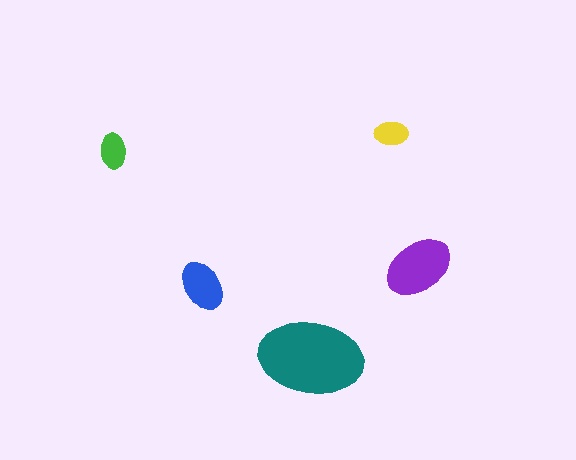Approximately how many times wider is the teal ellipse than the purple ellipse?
About 1.5 times wider.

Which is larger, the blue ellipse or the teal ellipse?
The teal one.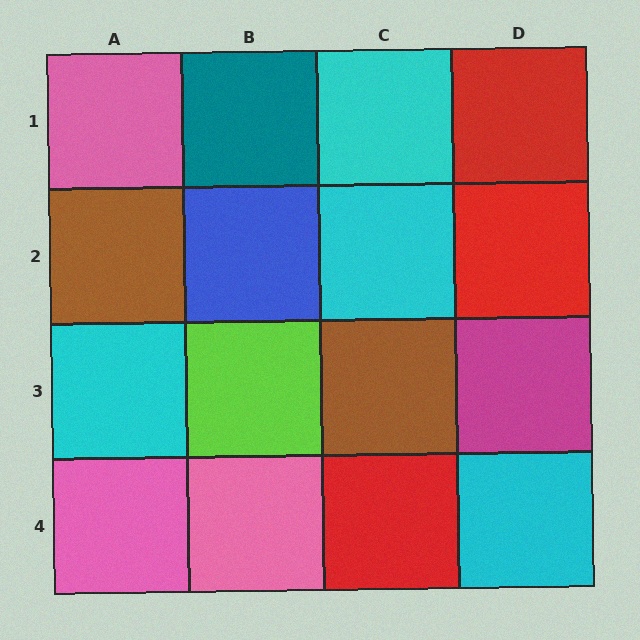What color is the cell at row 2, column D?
Red.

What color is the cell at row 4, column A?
Pink.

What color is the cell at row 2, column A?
Brown.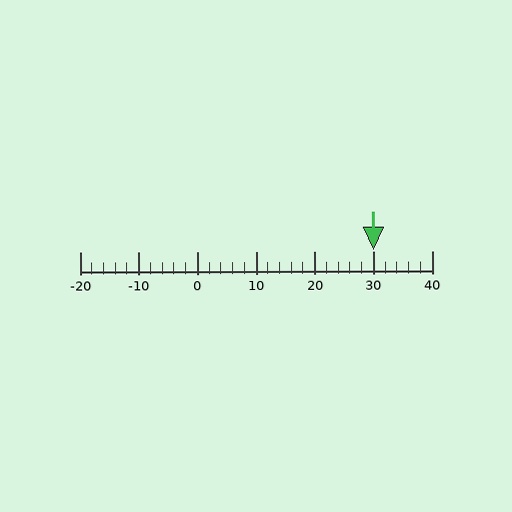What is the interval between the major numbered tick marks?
The major tick marks are spaced 10 units apart.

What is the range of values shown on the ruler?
The ruler shows values from -20 to 40.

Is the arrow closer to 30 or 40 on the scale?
The arrow is closer to 30.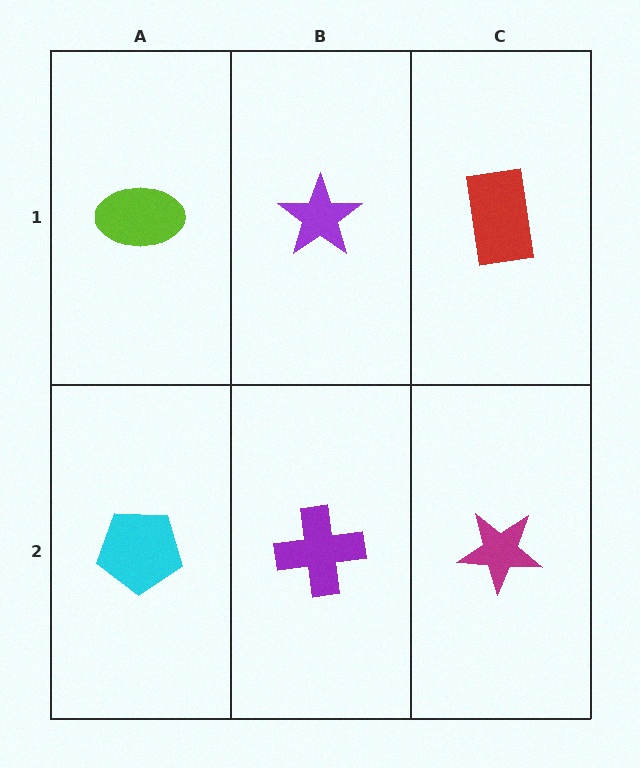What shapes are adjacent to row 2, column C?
A red rectangle (row 1, column C), a purple cross (row 2, column B).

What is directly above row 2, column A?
A lime ellipse.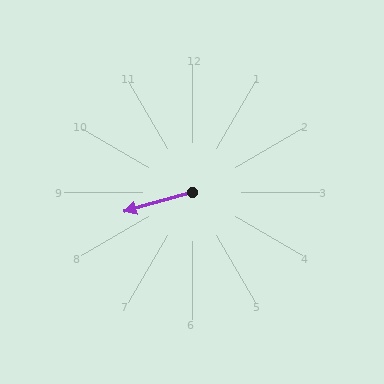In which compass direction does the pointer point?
West.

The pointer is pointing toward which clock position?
Roughly 8 o'clock.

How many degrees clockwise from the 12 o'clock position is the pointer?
Approximately 254 degrees.